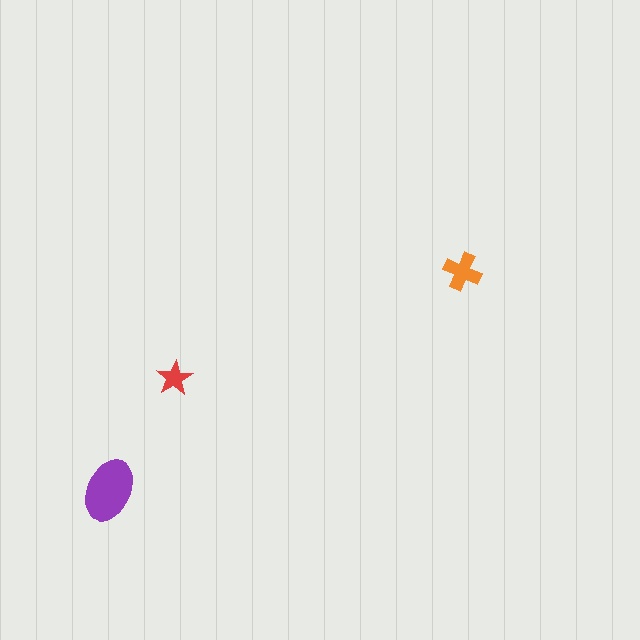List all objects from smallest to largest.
The red star, the orange cross, the purple ellipse.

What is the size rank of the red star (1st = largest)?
3rd.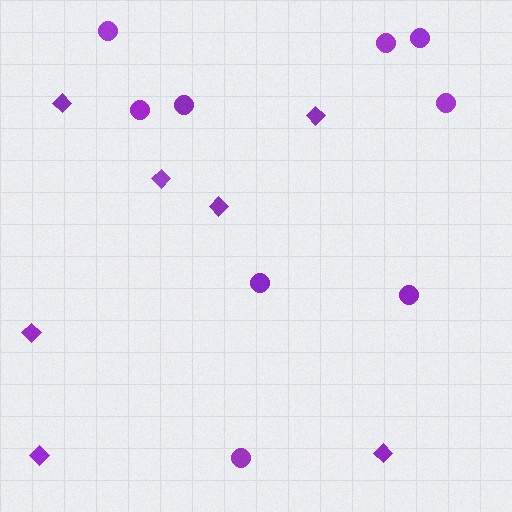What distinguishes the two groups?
There are 2 groups: one group of circles (9) and one group of diamonds (7).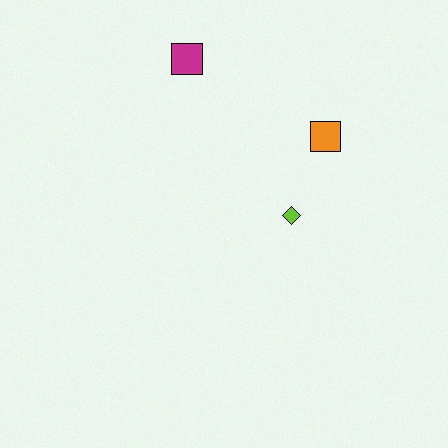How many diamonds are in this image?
There is 1 diamond.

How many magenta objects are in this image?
There is 1 magenta object.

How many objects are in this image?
There are 3 objects.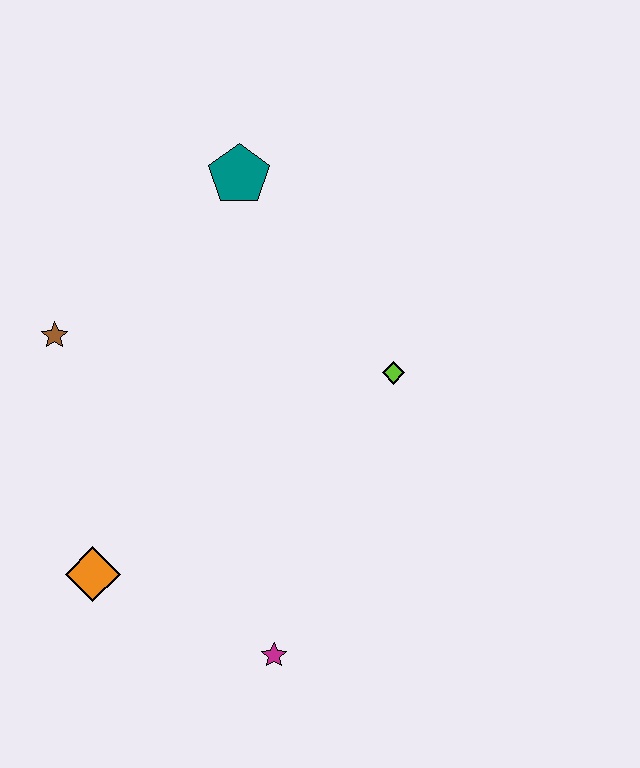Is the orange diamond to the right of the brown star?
Yes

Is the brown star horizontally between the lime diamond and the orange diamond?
No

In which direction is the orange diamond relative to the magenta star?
The orange diamond is to the left of the magenta star.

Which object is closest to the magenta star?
The orange diamond is closest to the magenta star.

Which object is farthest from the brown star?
The magenta star is farthest from the brown star.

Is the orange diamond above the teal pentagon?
No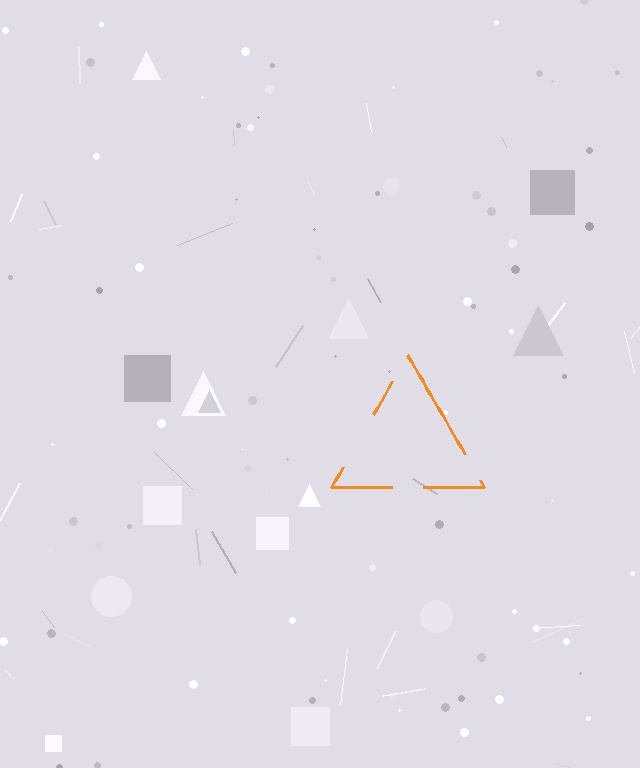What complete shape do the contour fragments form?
The contour fragments form a triangle.